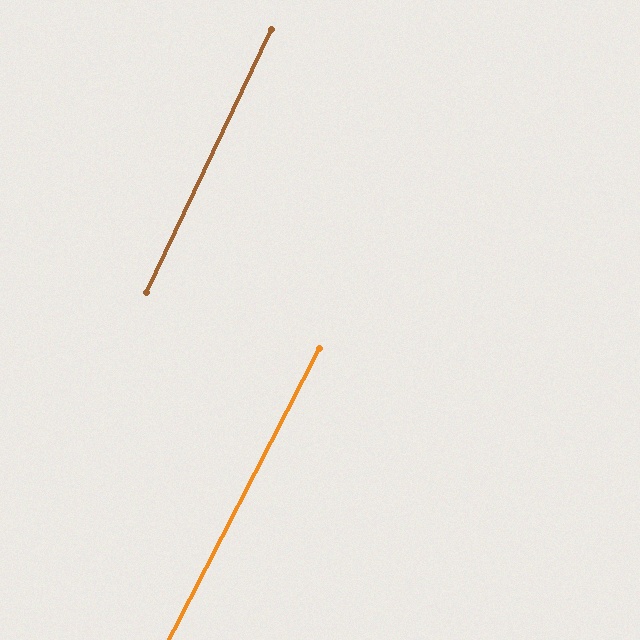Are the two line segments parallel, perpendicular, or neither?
Parallel — their directions differ by only 1.8°.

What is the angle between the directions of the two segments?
Approximately 2 degrees.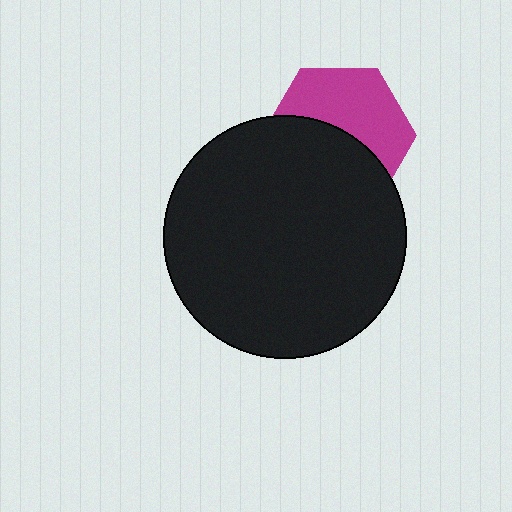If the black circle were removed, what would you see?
You would see the complete magenta hexagon.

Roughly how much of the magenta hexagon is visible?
About half of it is visible (roughly 50%).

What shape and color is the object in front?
The object in front is a black circle.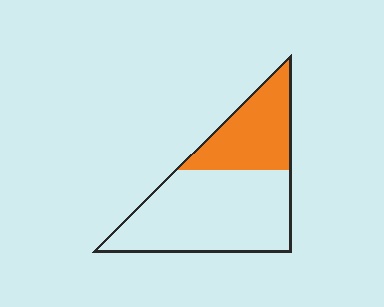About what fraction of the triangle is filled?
About one third (1/3).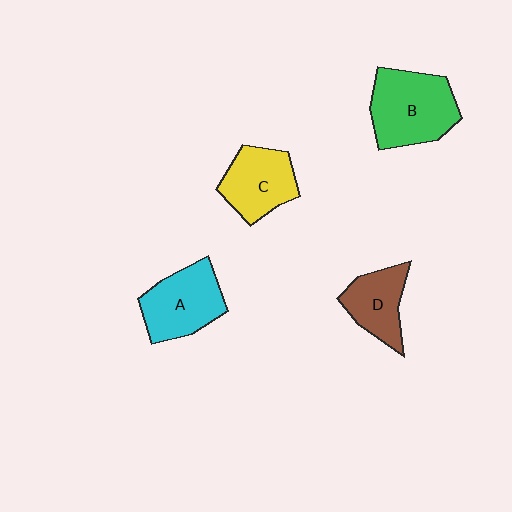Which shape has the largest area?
Shape B (green).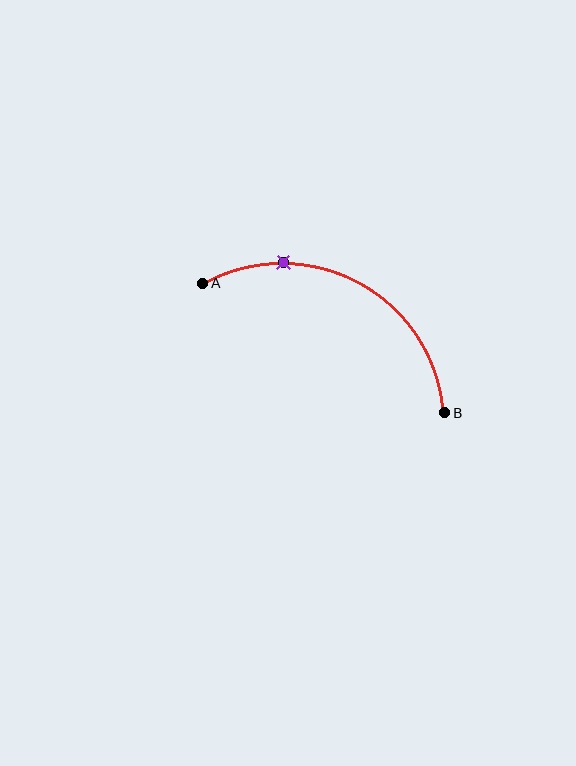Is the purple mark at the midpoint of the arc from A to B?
No. The purple mark lies on the arc but is closer to endpoint A. The arc midpoint would be at the point on the curve equidistant along the arc from both A and B.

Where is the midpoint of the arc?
The arc midpoint is the point on the curve farthest from the straight line joining A and B. It sits above that line.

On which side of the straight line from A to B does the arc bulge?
The arc bulges above the straight line connecting A and B.